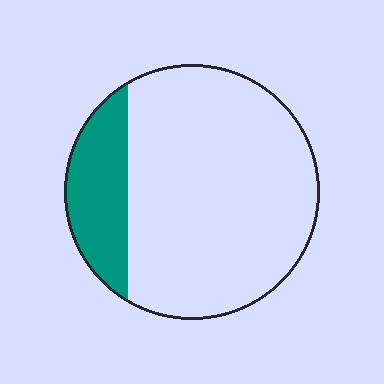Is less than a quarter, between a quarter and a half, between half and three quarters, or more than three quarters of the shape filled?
Less than a quarter.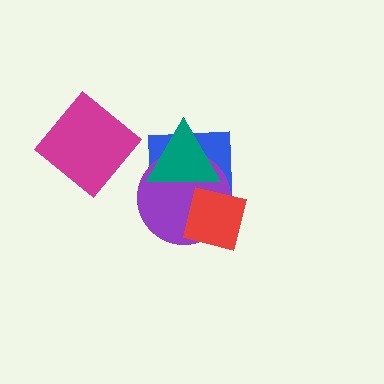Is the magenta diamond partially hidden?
No, no other shape covers it.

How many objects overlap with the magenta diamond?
0 objects overlap with the magenta diamond.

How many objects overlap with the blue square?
3 objects overlap with the blue square.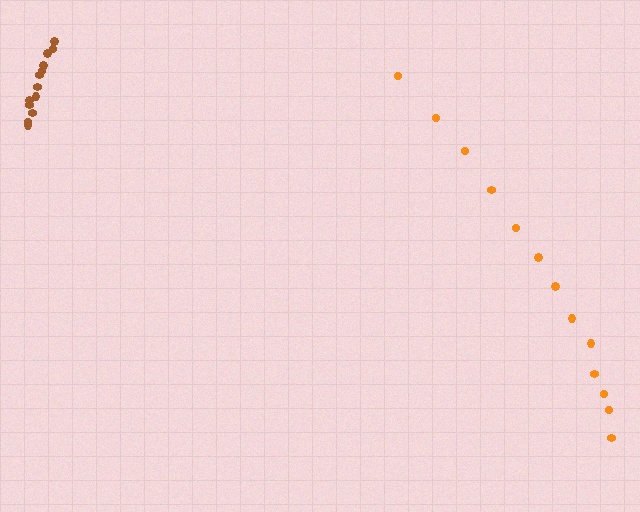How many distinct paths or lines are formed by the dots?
There are 2 distinct paths.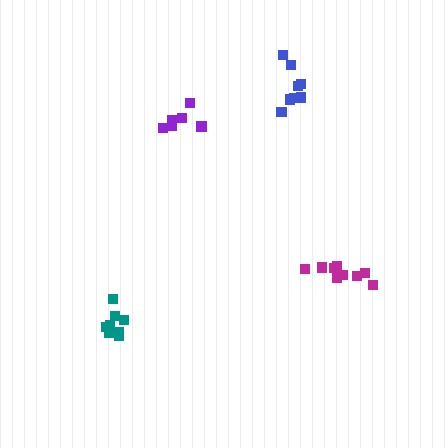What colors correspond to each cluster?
The clusters are colored: magenta, teal, blue, purple.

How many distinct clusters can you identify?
There are 4 distinct clusters.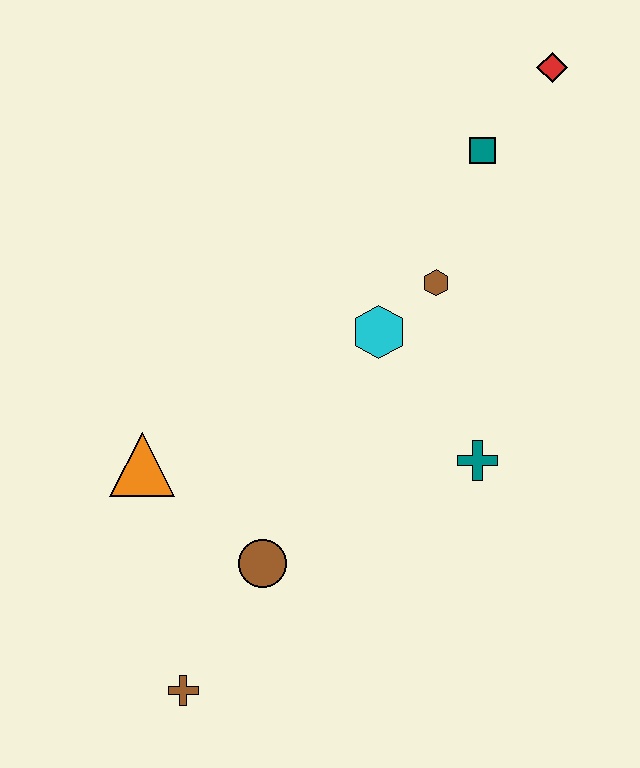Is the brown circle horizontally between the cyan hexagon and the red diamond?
No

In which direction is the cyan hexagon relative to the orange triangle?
The cyan hexagon is to the right of the orange triangle.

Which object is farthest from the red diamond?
The brown cross is farthest from the red diamond.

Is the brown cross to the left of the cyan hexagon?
Yes